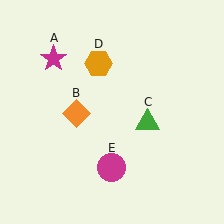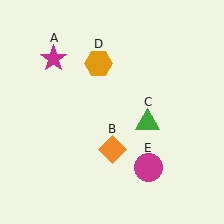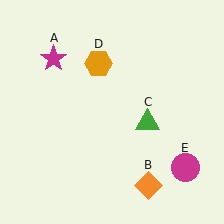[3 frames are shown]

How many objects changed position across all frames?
2 objects changed position: orange diamond (object B), magenta circle (object E).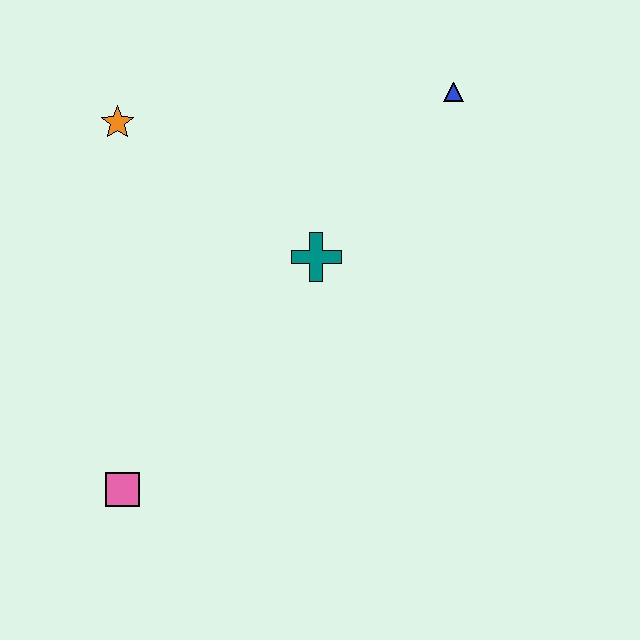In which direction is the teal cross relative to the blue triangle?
The teal cross is below the blue triangle.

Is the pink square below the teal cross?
Yes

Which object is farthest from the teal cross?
The pink square is farthest from the teal cross.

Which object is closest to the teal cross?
The blue triangle is closest to the teal cross.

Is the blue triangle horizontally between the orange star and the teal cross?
No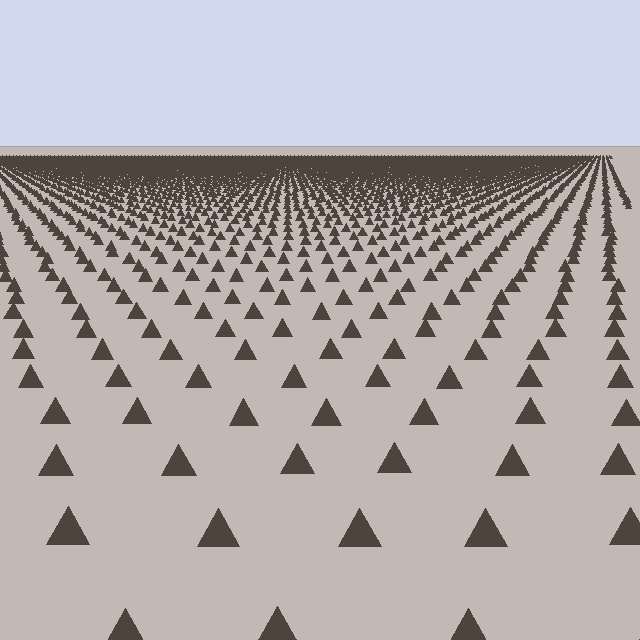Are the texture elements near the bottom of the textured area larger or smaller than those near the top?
Larger. Near the bottom, elements are closer to the viewer and appear at a bigger on-screen size.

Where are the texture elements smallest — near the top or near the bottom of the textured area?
Near the top.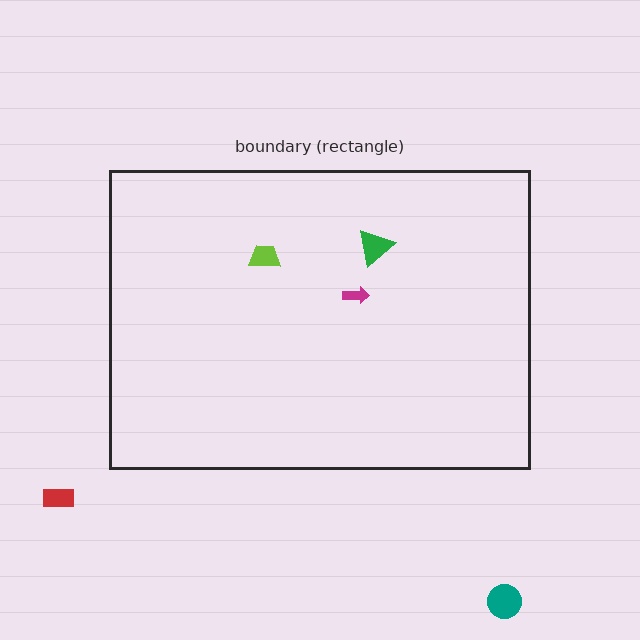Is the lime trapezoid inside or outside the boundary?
Inside.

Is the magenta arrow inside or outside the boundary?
Inside.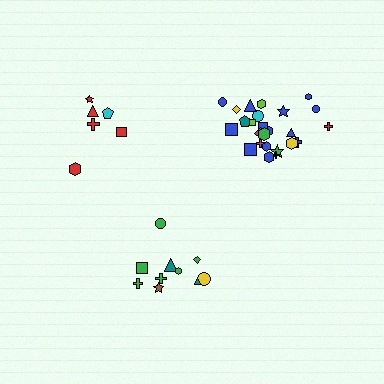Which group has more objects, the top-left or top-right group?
The top-right group.